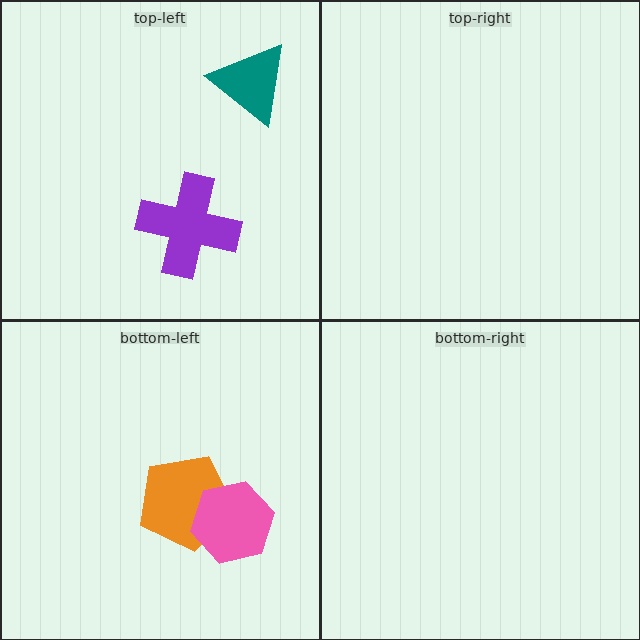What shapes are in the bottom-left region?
The orange pentagon, the pink hexagon.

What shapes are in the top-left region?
The teal triangle, the purple cross.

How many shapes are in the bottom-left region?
2.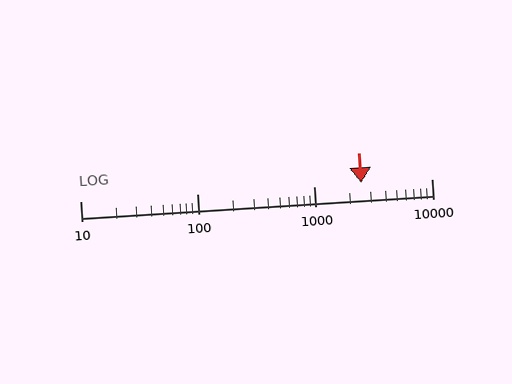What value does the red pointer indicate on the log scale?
The pointer indicates approximately 2500.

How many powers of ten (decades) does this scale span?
The scale spans 3 decades, from 10 to 10000.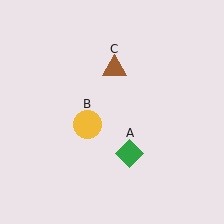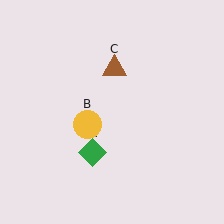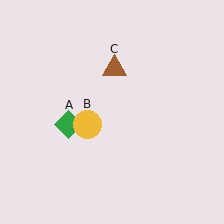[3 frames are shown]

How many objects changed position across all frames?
1 object changed position: green diamond (object A).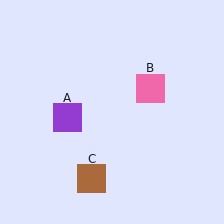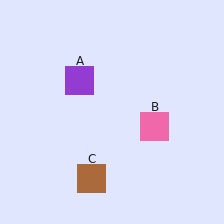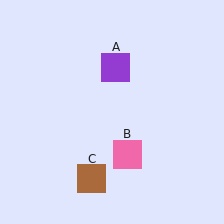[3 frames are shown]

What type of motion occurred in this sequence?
The purple square (object A), pink square (object B) rotated clockwise around the center of the scene.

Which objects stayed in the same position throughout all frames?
Brown square (object C) remained stationary.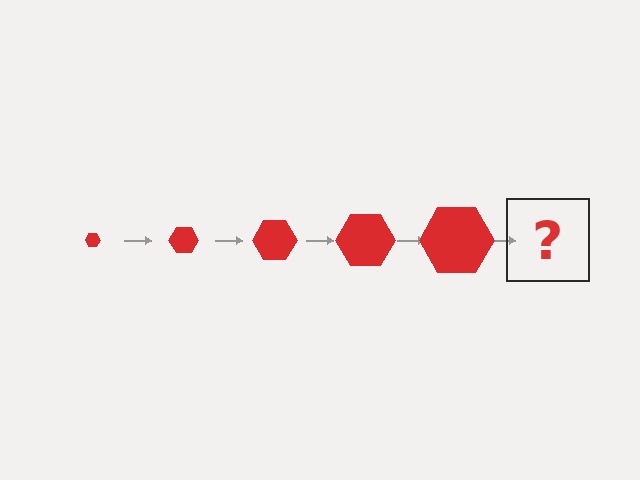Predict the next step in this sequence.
The next step is a red hexagon, larger than the previous one.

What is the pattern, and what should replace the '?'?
The pattern is that the hexagon gets progressively larger each step. The '?' should be a red hexagon, larger than the previous one.